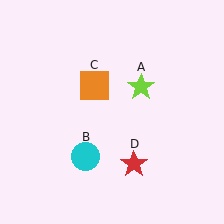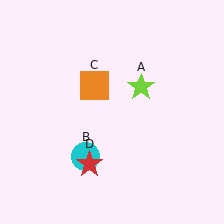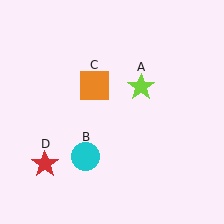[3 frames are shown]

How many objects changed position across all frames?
1 object changed position: red star (object D).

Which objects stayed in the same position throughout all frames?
Lime star (object A) and cyan circle (object B) and orange square (object C) remained stationary.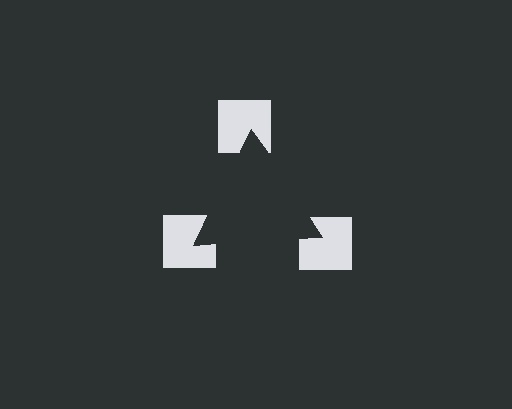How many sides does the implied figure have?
3 sides.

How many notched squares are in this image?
There are 3 — one at each vertex of the illusory triangle.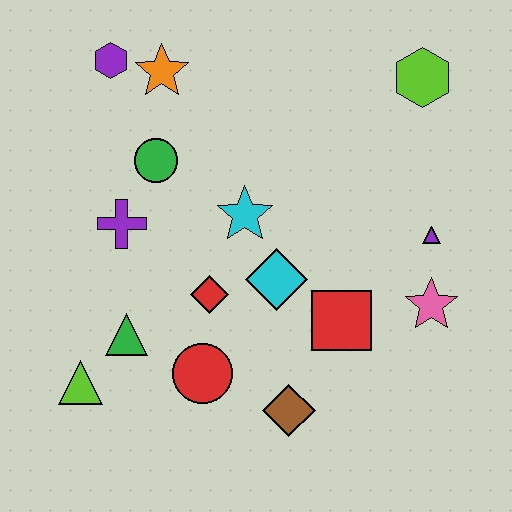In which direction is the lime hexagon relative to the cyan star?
The lime hexagon is to the right of the cyan star.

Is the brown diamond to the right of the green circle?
Yes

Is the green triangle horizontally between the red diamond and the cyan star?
No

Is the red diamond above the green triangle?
Yes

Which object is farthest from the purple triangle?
The lime triangle is farthest from the purple triangle.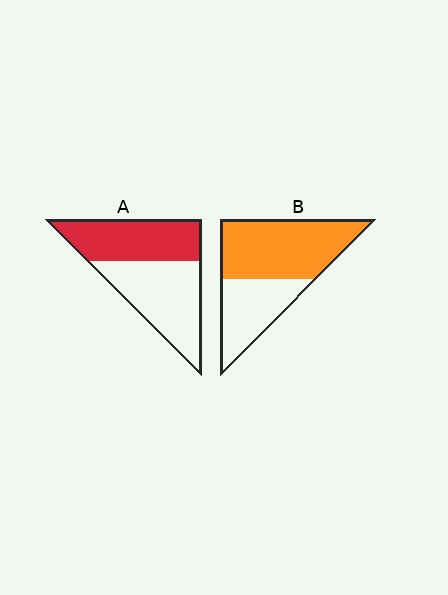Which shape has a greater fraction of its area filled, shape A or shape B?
Shape B.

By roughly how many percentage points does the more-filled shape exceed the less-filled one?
By roughly 15 percentage points (B over A).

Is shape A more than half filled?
Roughly half.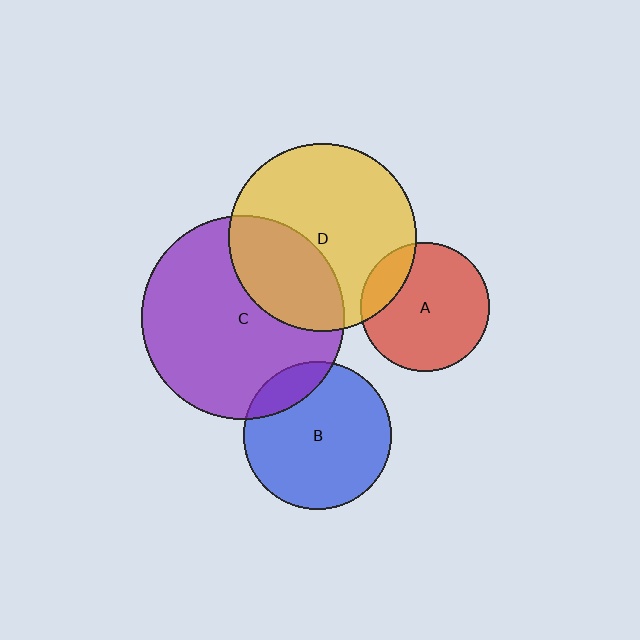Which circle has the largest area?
Circle C (purple).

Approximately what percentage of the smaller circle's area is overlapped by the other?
Approximately 15%.